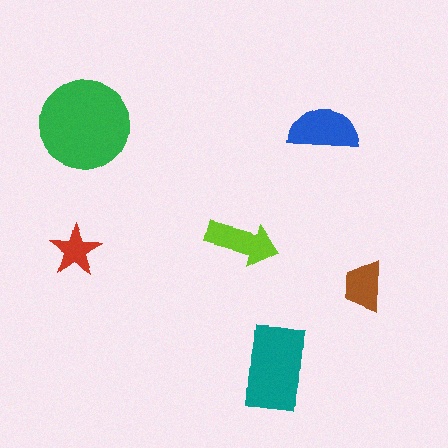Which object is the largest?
The green circle.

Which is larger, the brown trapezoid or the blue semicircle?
The blue semicircle.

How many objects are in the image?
There are 6 objects in the image.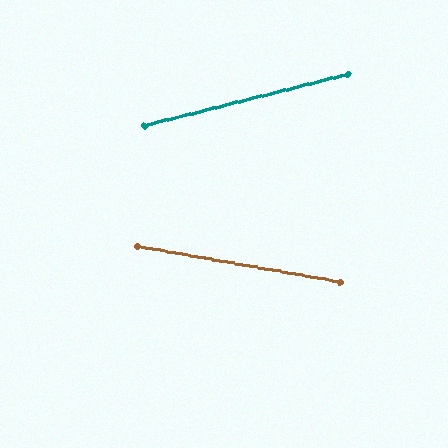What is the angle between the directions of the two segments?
Approximately 24 degrees.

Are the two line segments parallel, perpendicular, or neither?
Neither parallel nor perpendicular — they differ by about 24°.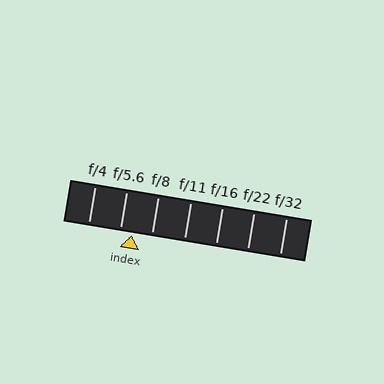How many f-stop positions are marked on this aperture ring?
There are 7 f-stop positions marked.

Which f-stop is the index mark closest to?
The index mark is closest to f/5.6.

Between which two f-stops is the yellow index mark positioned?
The index mark is between f/5.6 and f/8.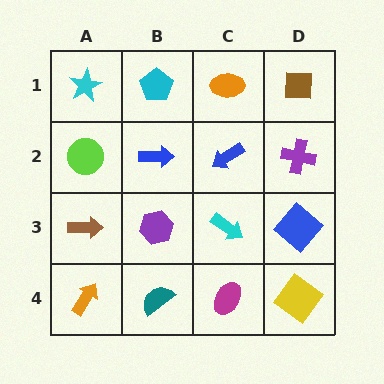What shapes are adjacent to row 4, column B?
A purple hexagon (row 3, column B), an orange arrow (row 4, column A), a magenta ellipse (row 4, column C).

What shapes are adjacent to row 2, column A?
A cyan star (row 1, column A), a brown arrow (row 3, column A), a blue arrow (row 2, column B).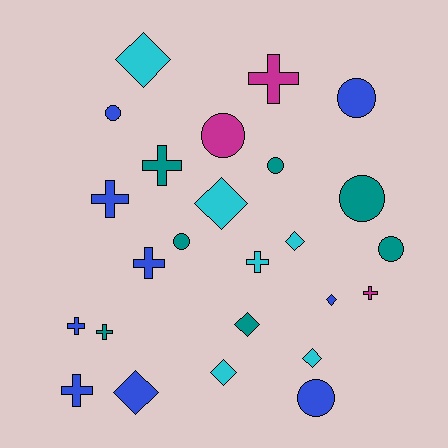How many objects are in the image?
There are 25 objects.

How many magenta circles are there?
There is 1 magenta circle.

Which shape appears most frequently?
Cross, with 9 objects.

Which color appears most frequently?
Blue, with 9 objects.